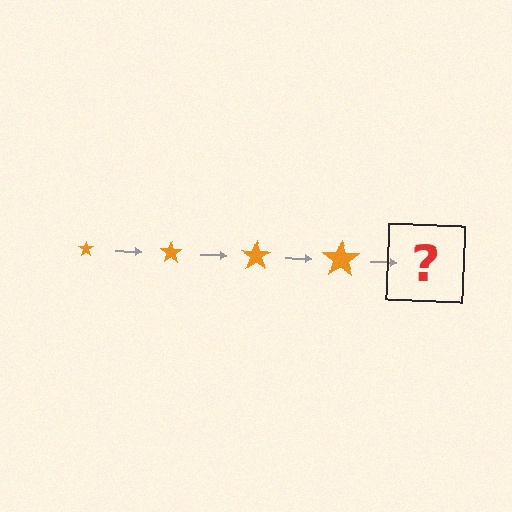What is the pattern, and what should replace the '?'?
The pattern is that the star gets progressively larger each step. The '?' should be an orange star, larger than the previous one.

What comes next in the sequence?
The next element should be an orange star, larger than the previous one.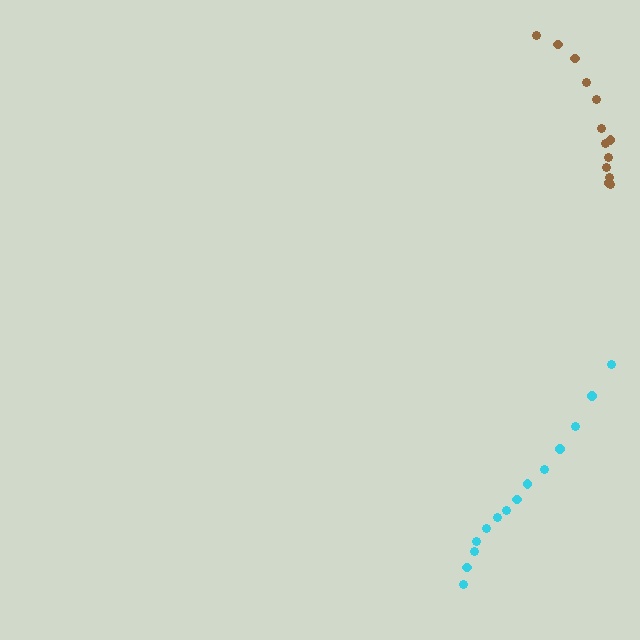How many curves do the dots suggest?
There are 2 distinct paths.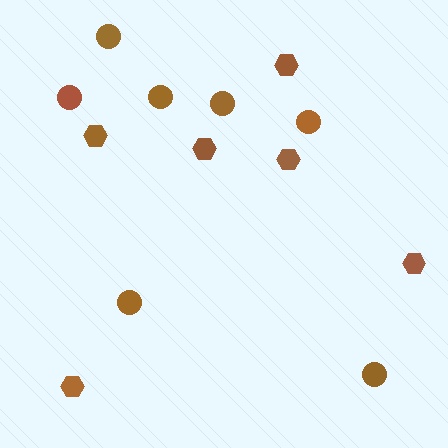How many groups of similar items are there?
There are 2 groups: one group of hexagons (6) and one group of circles (7).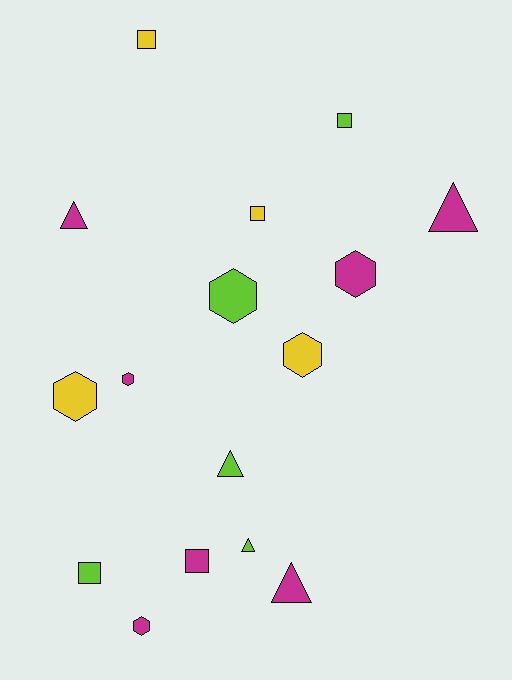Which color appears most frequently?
Magenta, with 7 objects.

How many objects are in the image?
There are 16 objects.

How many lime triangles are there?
There are 2 lime triangles.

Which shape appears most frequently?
Hexagon, with 6 objects.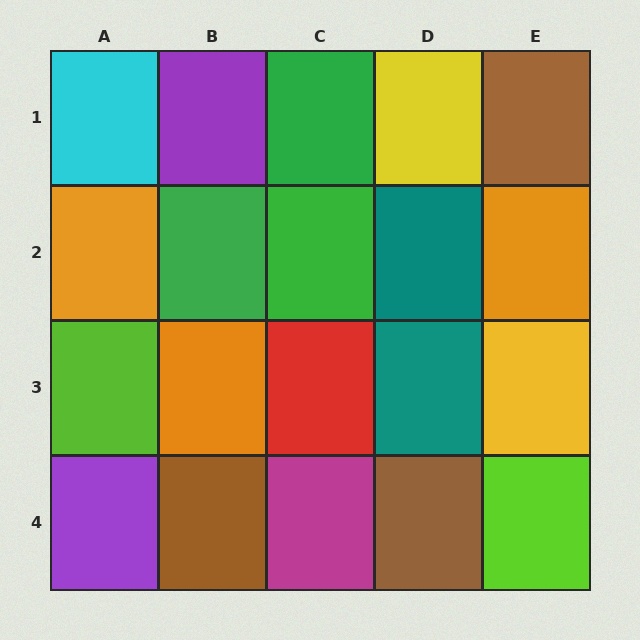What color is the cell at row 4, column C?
Magenta.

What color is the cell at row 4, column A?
Purple.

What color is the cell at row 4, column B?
Brown.